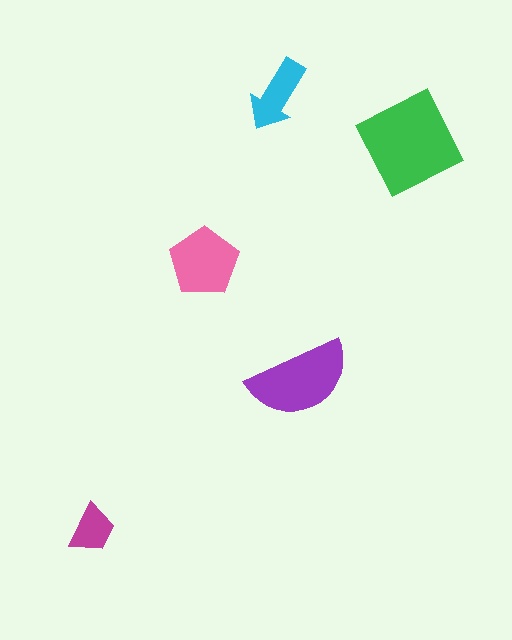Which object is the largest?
The green diamond.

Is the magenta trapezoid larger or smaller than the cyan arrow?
Smaller.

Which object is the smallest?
The magenta trapezoid.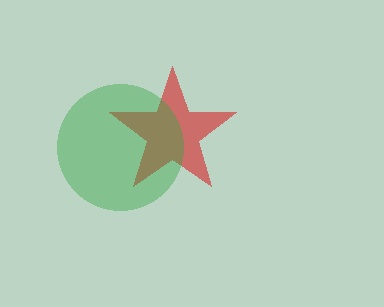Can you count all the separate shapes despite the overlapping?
Yes, there are 2 separate shapes.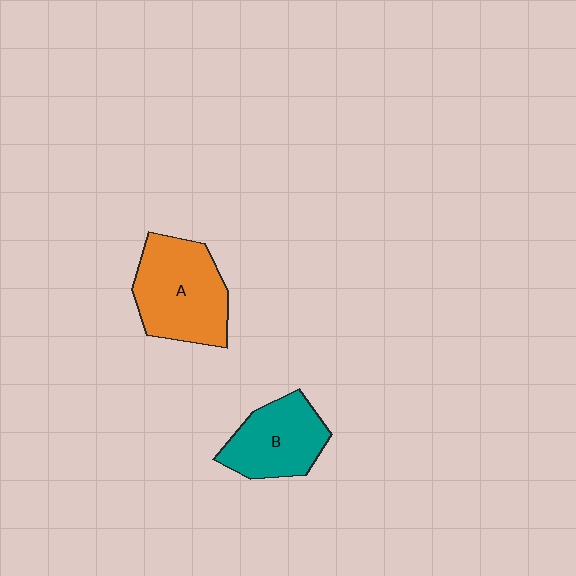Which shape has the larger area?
Shape A (orange).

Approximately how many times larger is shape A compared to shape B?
Approximately 1.3 times.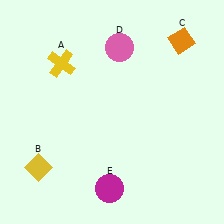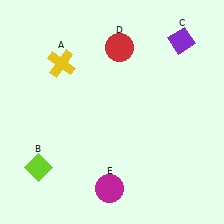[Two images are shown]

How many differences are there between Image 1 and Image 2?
There are 3 differences between the two images.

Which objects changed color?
B changed from yellow to lime. C changed from orange to purple. D changed from pink to red.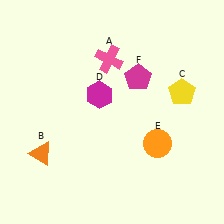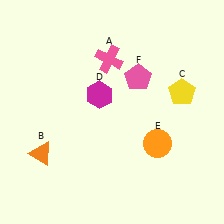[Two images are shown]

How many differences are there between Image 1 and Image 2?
There is 1 difference between the two images.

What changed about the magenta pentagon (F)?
In Image 1, F is magenta. In Image 2, it changed to pink.